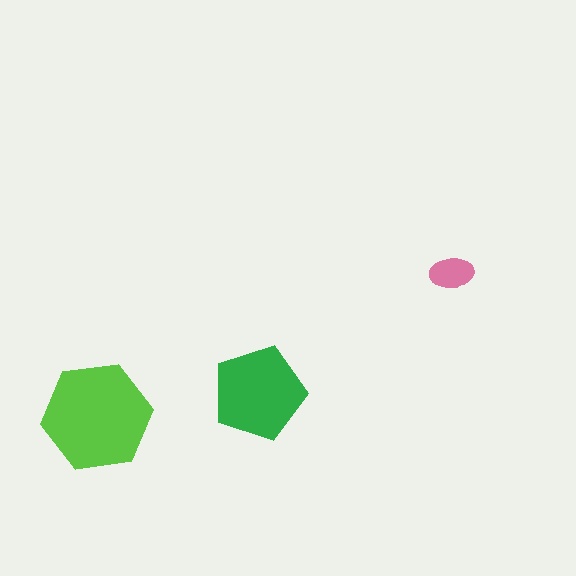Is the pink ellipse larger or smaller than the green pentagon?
Smaller.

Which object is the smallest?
The pink ellipse.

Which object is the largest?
The lime hexagon.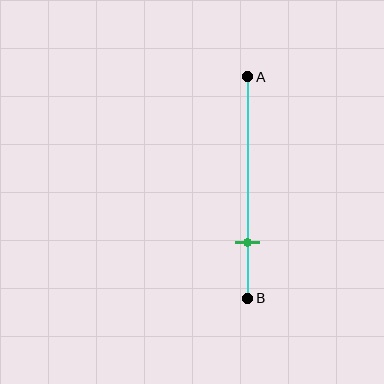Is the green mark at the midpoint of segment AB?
No, the mark is at about 75% from A, not at the 50% midpoint.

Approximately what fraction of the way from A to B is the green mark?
The green mark is approximately 75% of the way from A to B.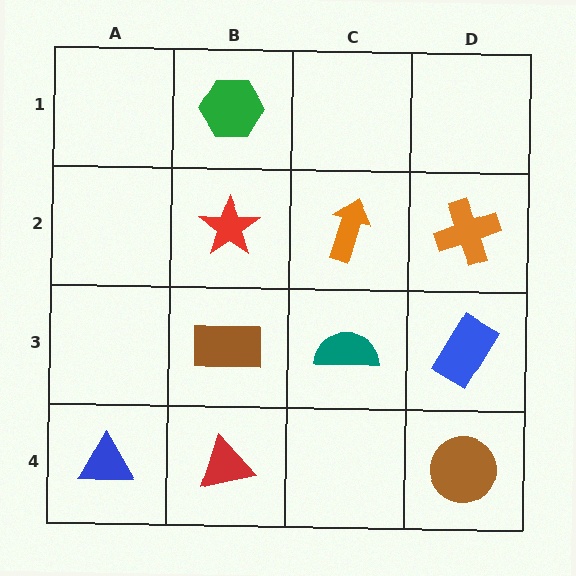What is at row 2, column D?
An orange cross.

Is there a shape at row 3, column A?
No, that cell is empty.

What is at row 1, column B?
A green hexagon.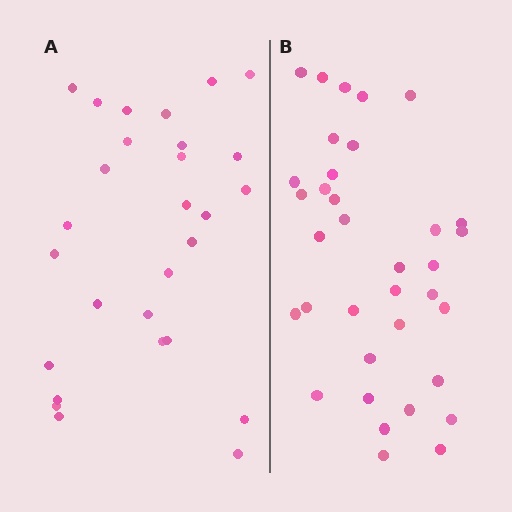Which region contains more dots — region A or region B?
Region B (the right region) has more dots.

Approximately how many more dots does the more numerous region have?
Region B has roughly 8 or so more dots than region A.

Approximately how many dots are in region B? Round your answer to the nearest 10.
About 40 dots. (The exact count is 35, which rounds to 40.)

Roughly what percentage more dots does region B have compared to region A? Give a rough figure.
About 25% more.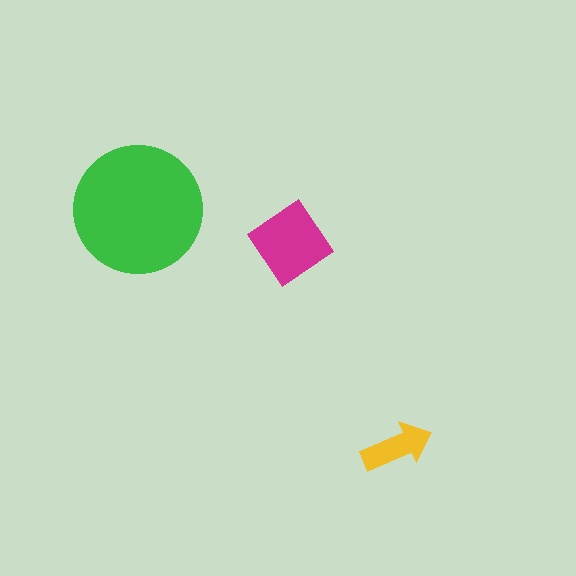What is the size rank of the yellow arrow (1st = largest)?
3rd.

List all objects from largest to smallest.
The green circle, the magenta diamond, the yellow arrow.